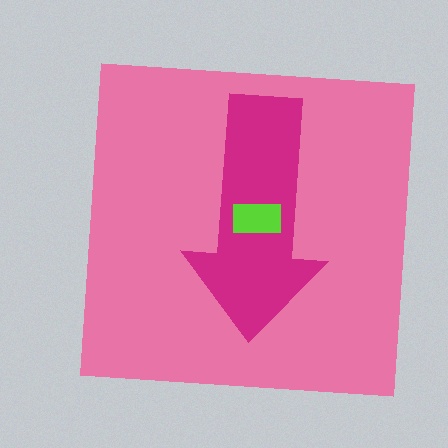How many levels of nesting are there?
3.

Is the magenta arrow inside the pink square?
Yes.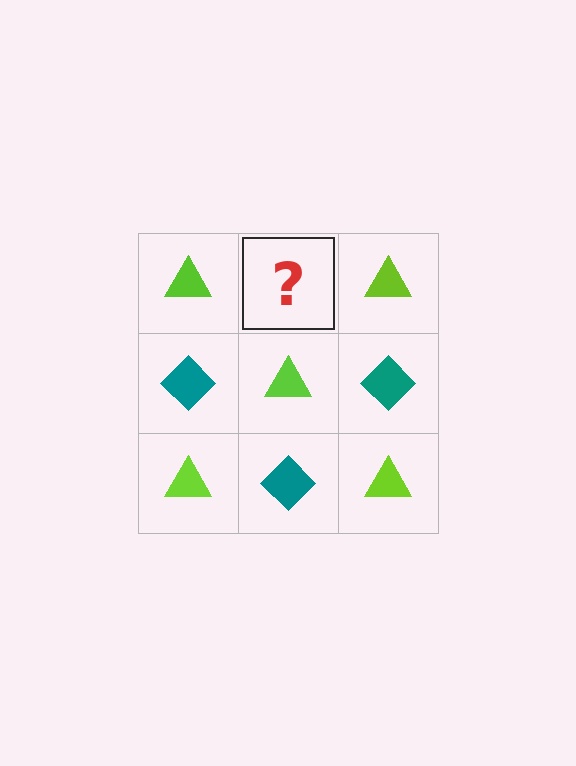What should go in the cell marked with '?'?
The missing cell should contain a teal diamond.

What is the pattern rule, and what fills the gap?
The rule is that it alternates lime triangle and teal diamond in a checkerboard pattern. The gap should be filled with a teal diamond.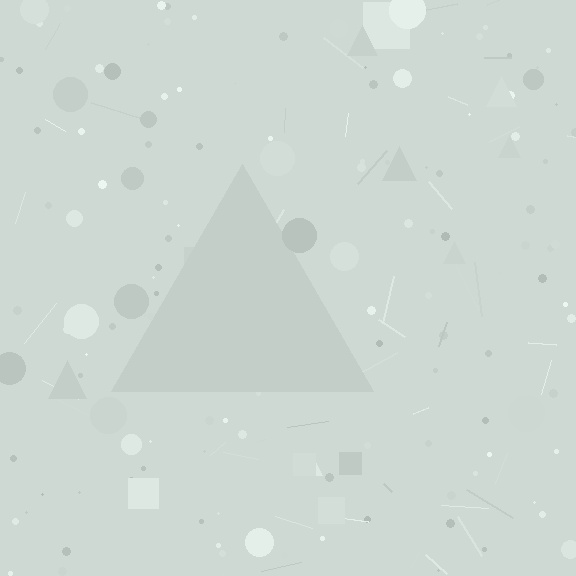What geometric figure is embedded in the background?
A triangle is embedded in the background.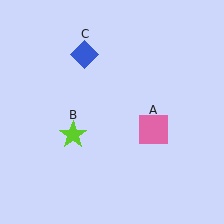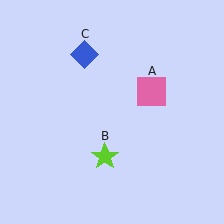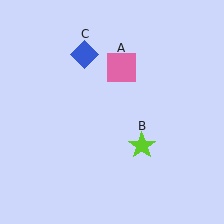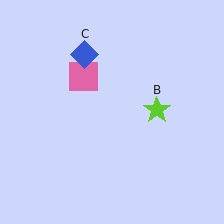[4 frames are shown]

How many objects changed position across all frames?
2 objects changed position: pink square (object A), lime star (object B).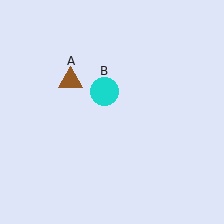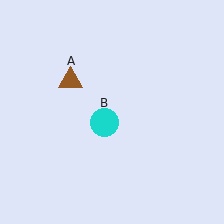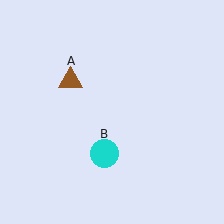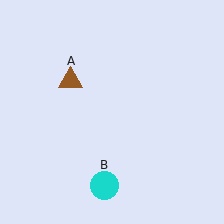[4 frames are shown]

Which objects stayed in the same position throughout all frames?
Brown triangle (object A) remained stationary.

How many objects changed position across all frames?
1 object changed position: cyan circle (object B).